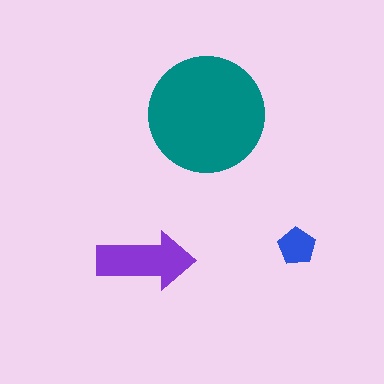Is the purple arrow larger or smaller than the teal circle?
Smaller.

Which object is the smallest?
The blue pentagon.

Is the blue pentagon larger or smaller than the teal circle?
Smaller.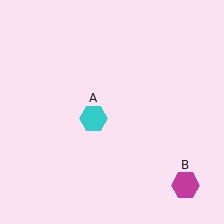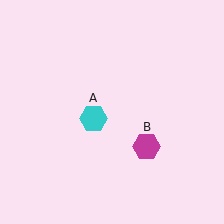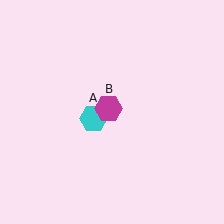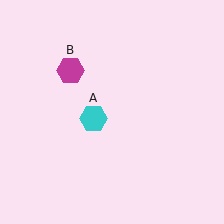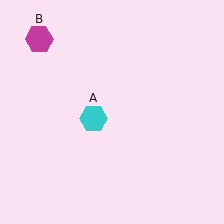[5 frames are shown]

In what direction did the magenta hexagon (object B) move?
The magenta hexagon (object B) moved up and to the left.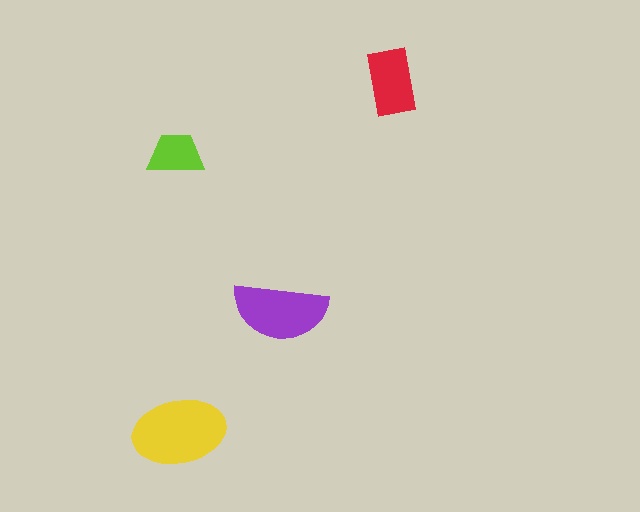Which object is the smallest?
The lime trapezoid.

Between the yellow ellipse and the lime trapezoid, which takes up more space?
The yellow ellipse.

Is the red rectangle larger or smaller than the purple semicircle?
Smaller.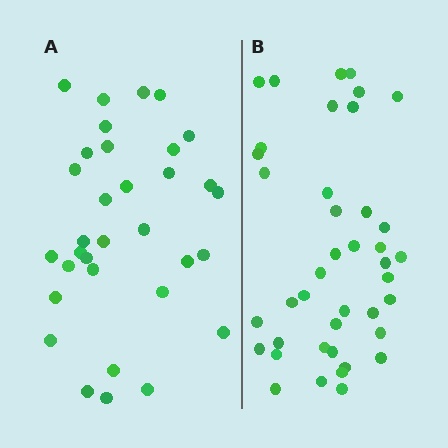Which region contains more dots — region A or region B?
Region B (the right region) has more dots.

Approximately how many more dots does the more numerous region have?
Region B has roughly 8 or so more dots than region A.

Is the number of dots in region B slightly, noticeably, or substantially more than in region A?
Region B has only slightly more — the two regions are fairly close. The ratio is roughly 1.2 to 1.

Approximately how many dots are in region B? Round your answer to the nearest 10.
About 40 dots. (The exact count is 41, which rounds to 40.)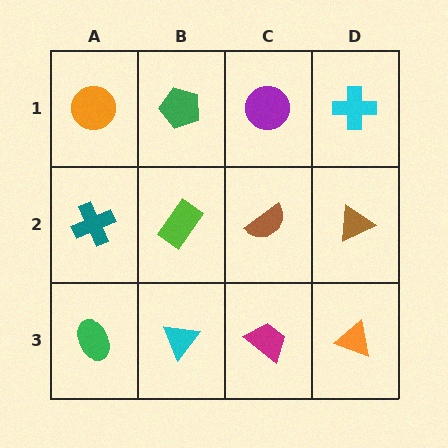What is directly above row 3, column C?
A brown semicircle.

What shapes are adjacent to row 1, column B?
A lime rectangle (row 2, column B), an orange circle (row 1, column A), a purple circle (row 1, column C).